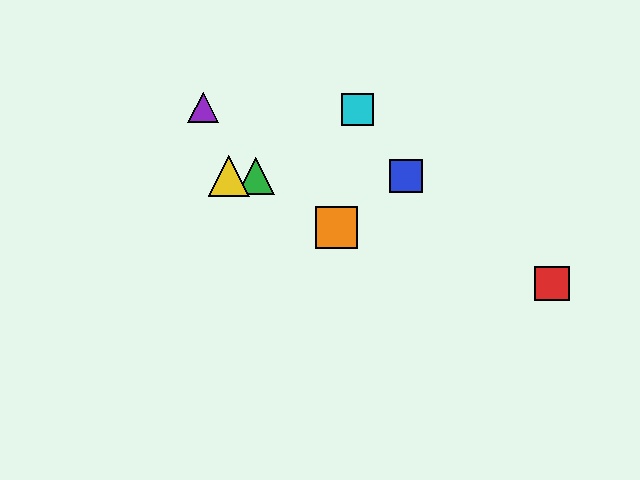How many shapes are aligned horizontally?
3 shapes (the blue square, the green triangle, the yellow triangle) are aligned horizontally.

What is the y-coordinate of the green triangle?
The green triangle is at y≈176.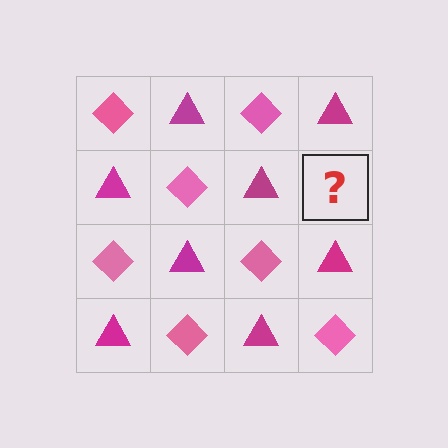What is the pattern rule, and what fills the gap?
The rule is that it alternates pink diamond and magenta triangle in a checkerboard pattern. The gap should be filled with a pink diamond.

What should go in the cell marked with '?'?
The missing cell should contain a pink diamond.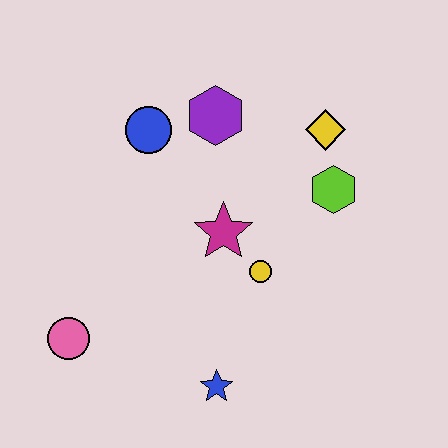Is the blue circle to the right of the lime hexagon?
No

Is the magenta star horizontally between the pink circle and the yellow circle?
Yes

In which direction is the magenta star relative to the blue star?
The magenta star is above the blue star.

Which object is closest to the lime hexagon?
The yellow diamond is closest to the lime hexagon.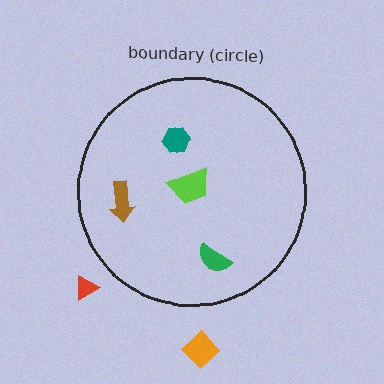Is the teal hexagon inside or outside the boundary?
Inside.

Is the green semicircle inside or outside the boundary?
Inside.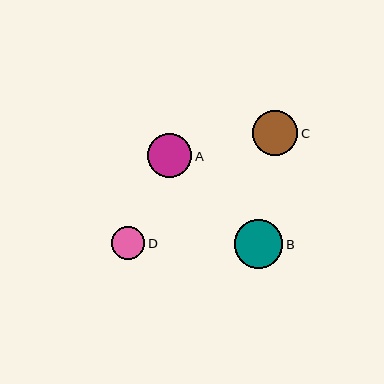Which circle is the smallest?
Circle D is the smallest with a size of approximately 33 pixels.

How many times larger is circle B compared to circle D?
Circle B is approximately 1.5 times the size of circle D.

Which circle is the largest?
Circle B is the largest with a size of approximately 49 pixels.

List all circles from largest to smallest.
From largest to smallest: B, C, A, D.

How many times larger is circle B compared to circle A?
Circle B is approximately 1.1 times the size of circle A.